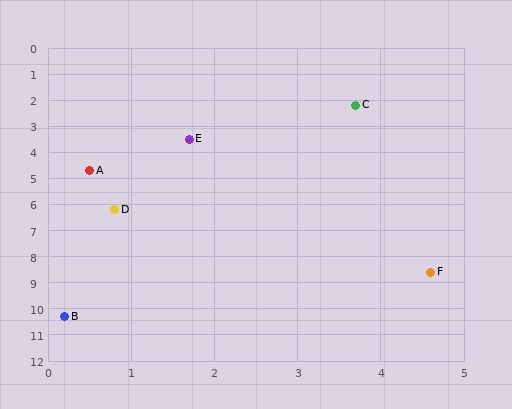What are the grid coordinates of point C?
Point C is at approximately (3.7, 2.2).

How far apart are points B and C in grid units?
Points B and C are about 8.8 grid units apart.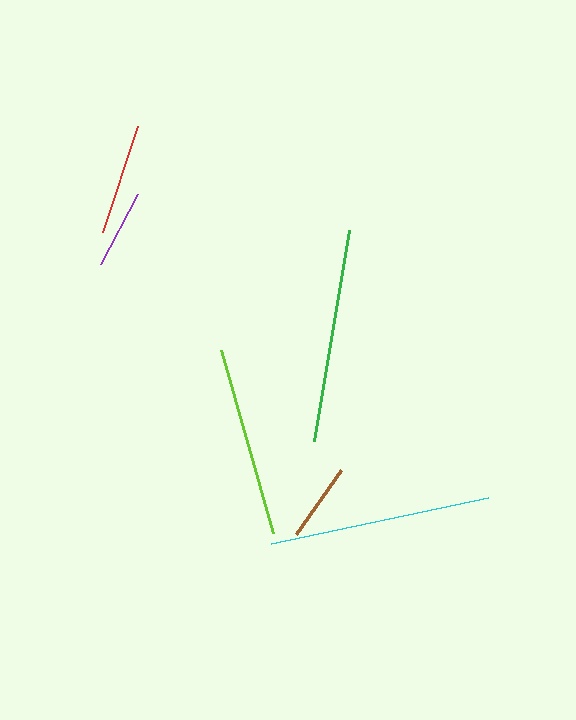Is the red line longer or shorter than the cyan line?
The cyan line is longer than the red line.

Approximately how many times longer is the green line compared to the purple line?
The green line is approximately 2.7 times the length of the purple line.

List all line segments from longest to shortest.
From longest to shortest: cyan, green, lime, red, purple, brown.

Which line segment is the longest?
The cyan line is the longest at approximately 223 pixels.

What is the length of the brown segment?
The brown segment is approximately 78 pixels long.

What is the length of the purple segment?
The purple segment is approximately 80 pixels long.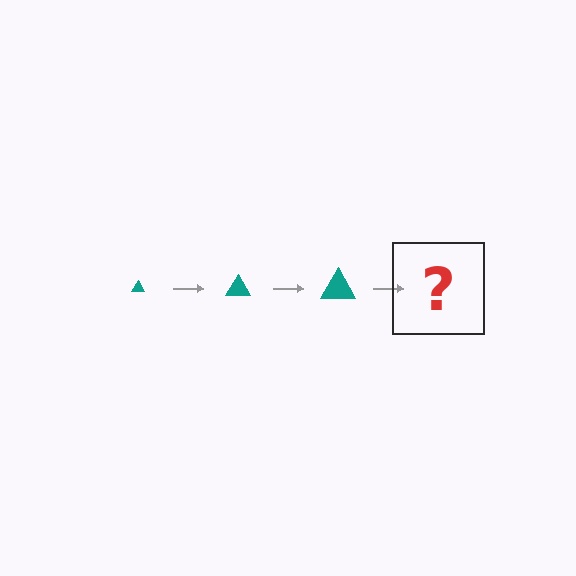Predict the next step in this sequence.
The next step is a teal triangle, larger than the previous one.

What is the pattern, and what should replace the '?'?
The pattern is that the triangle gets progressively larger each step. The '?' should be a teal triangle, larger than the previous one.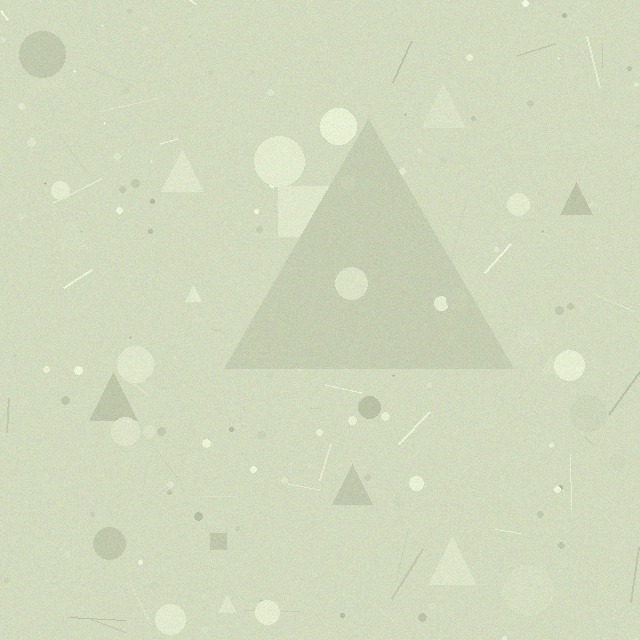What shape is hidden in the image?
A triangle is hidden in the image.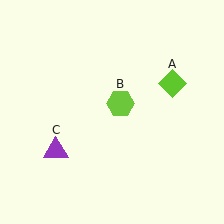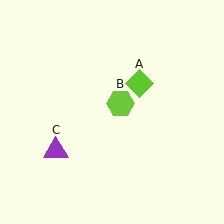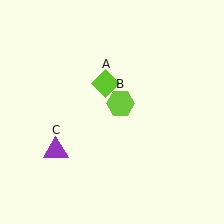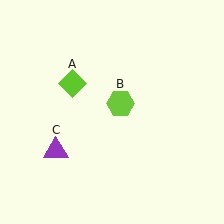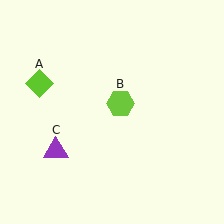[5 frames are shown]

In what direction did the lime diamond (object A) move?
The lime diamond (object A) moved left.